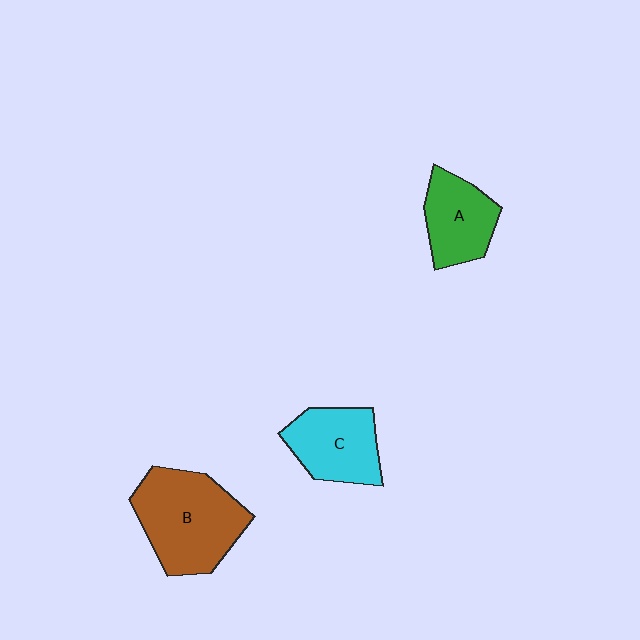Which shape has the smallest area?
Shape A (green).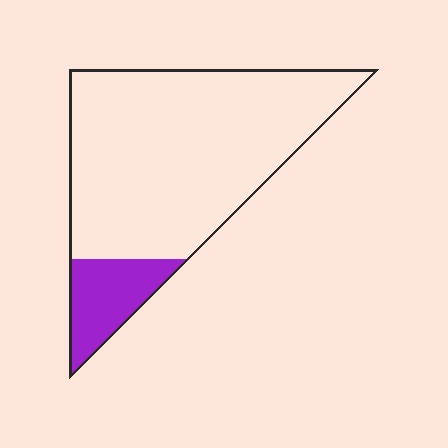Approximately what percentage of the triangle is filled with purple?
Approximately 15%.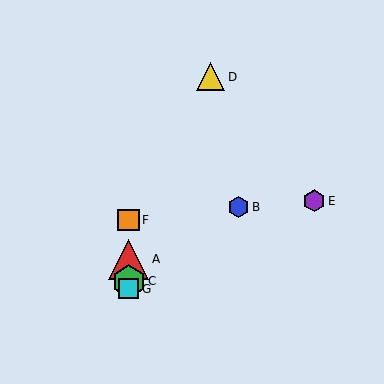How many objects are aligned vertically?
4 objects (A, C, F, G) are aligned vertically.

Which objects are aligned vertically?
Objects A, C, F, G are aligned vertically.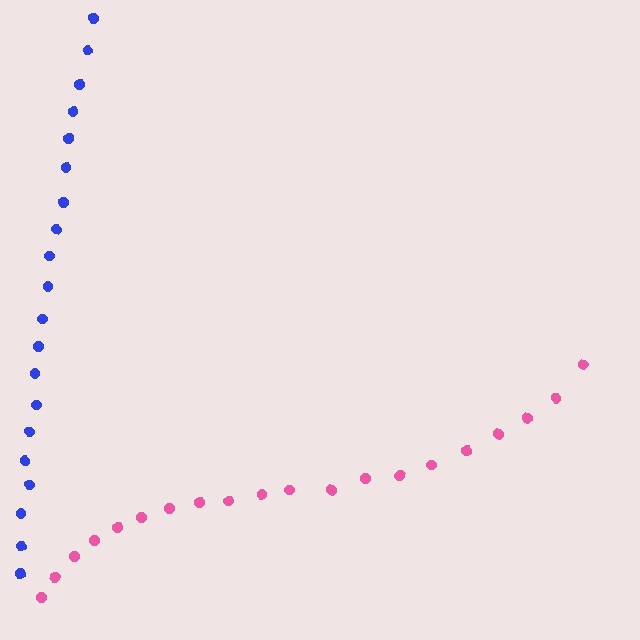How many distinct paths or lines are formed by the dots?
There are 2 distinct paths.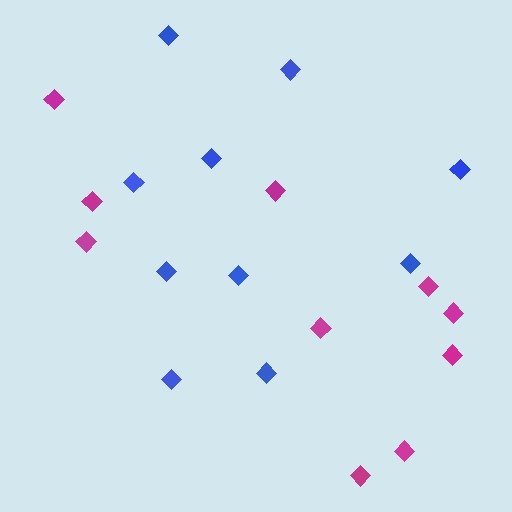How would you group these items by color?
There are 2 groups: one group of magenta diamonds (10) and one group of blue diamonds (10).